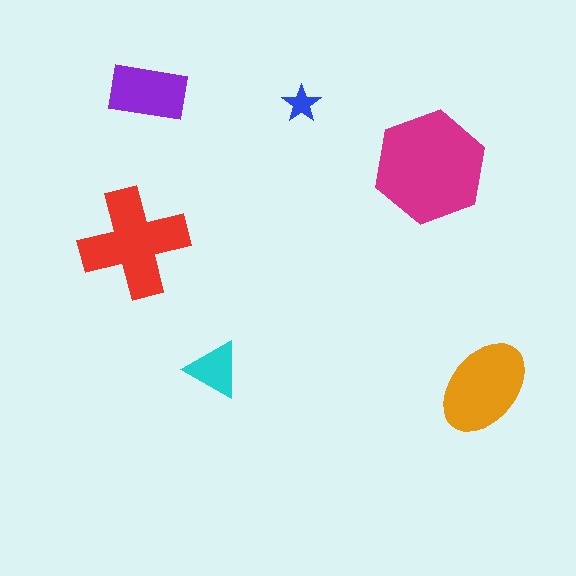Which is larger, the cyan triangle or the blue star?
The cyan triangle.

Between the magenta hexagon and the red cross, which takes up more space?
The magenta hexagon.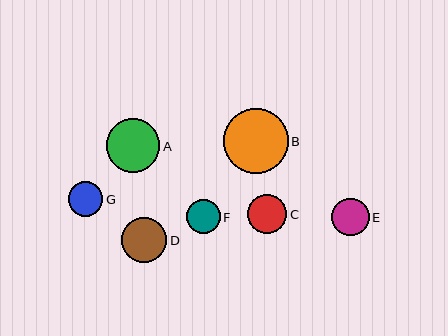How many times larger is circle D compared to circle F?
Circle D is approximately 1.3 times the size of circle F.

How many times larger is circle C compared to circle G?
Circle C is approximately 1.1 times the size of circle G.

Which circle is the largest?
Circle B is the largest with a size of approximately 64 pixels.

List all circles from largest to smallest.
From largest to smallest: B, A, D, C, E, G, F.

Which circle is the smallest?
Circle F is the smallest with a size of approximately 34 pixels.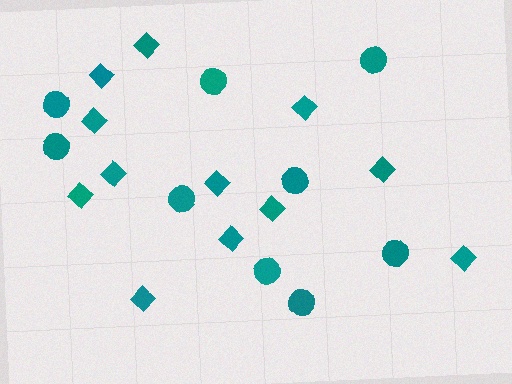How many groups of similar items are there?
There are 2 groups: one group of diamonds (12) and one group of circles (9).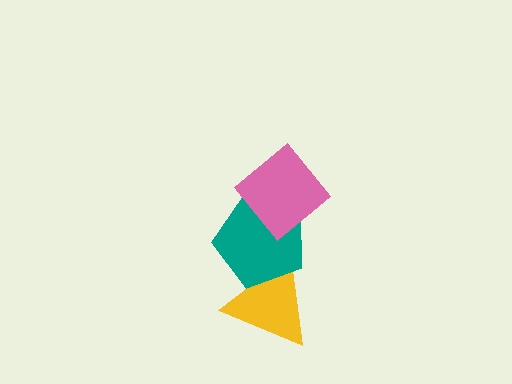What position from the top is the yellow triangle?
The yellow triangle is 3rd from the top.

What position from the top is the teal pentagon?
The teal pentagon is 2nd from the top.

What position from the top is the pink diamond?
The pink diamond is 1st from the top.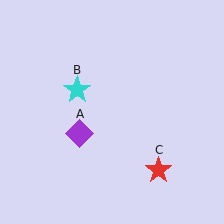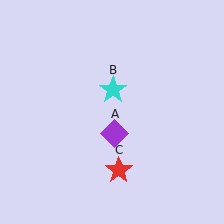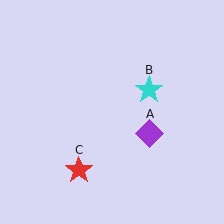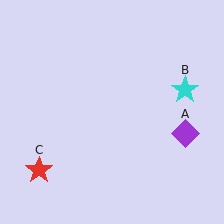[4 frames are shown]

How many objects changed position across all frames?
3 objects changed position: purple diamond (object A), cyan star (object B), red star (object C).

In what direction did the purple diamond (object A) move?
The purple diamond (object A) moved right.